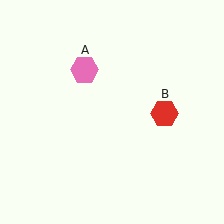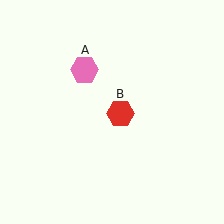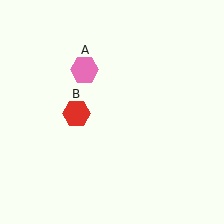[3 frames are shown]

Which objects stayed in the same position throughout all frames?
Pink hexagon (object A) remained stationary.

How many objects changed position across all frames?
1 object changed position: red hexagon (object B).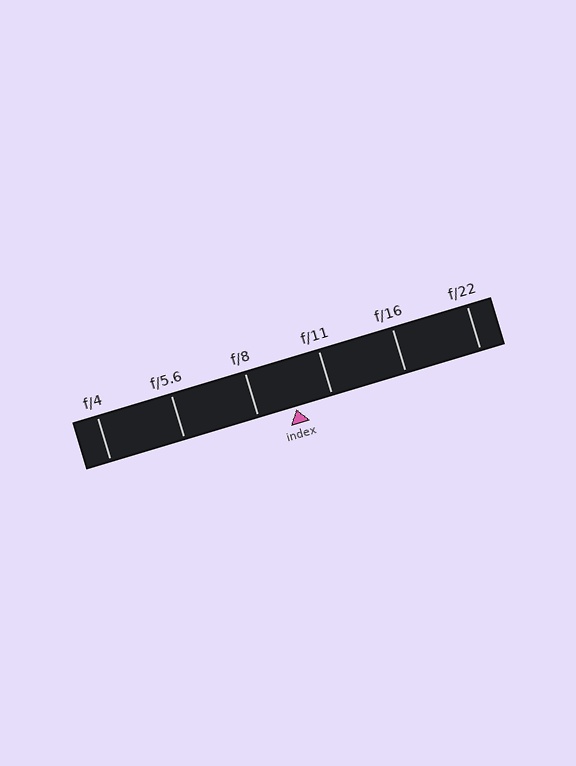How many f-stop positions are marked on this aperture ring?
There are 6 f-stop positions marked.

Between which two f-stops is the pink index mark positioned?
The index mark is between f/8 and f/11.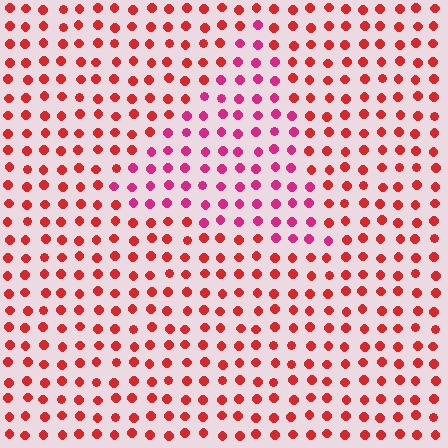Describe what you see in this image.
The image is filled with small red elements in a uniform arrangement. A triangle-shaped region is visible where the elements are tinted to a slightly different hue, forming a subtle color boundary.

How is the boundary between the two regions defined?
The boundary is defined purely by a slight shift in hue (about 32 degrees). Spacing, size, and orientation are identical on both sides.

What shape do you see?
I see a triangle.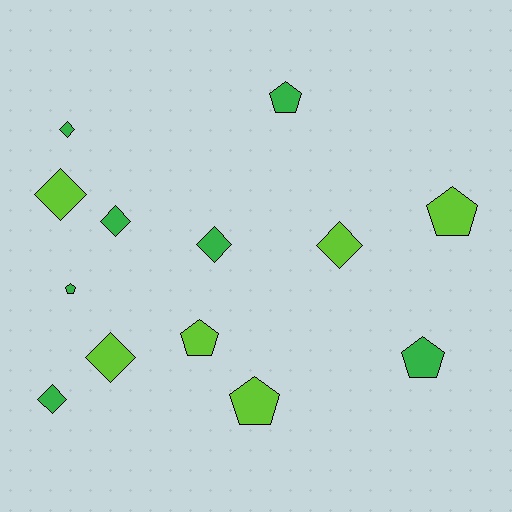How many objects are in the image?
There are 13 objects.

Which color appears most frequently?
Green, with 7 objects.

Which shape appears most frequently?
Diamond, with 7 objects.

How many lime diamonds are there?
There are 3 lime diamonds.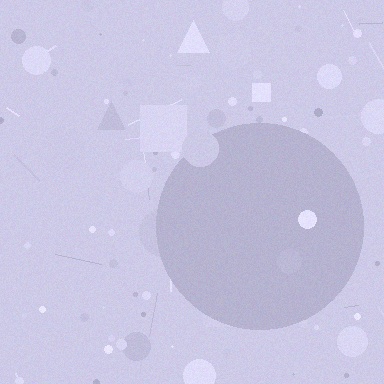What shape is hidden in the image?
A circle is hidden in the image.